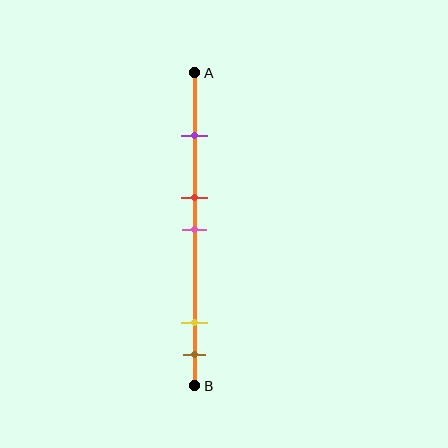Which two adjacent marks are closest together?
The red and pink marks are the closest adjacent pair.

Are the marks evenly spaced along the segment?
No, the marks are not evenly spaced.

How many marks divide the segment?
There are 5 marks dividing the segment.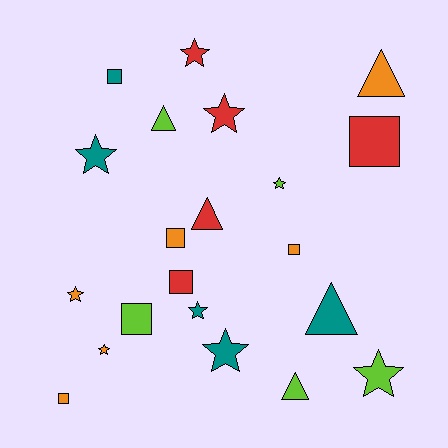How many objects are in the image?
There are 21 objects.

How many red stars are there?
There are 2 red stars.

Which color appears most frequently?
Orange, with 6 objects.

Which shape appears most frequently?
Star, with 9 objects.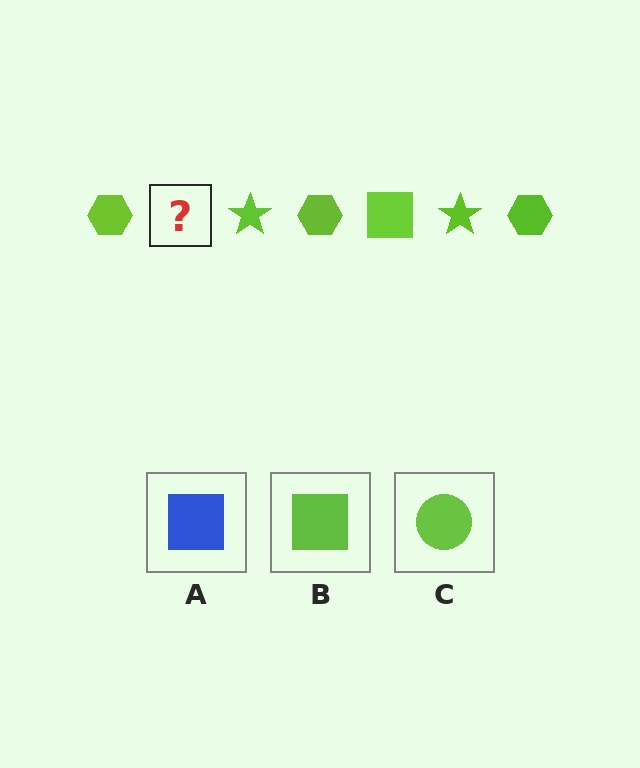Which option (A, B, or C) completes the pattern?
B.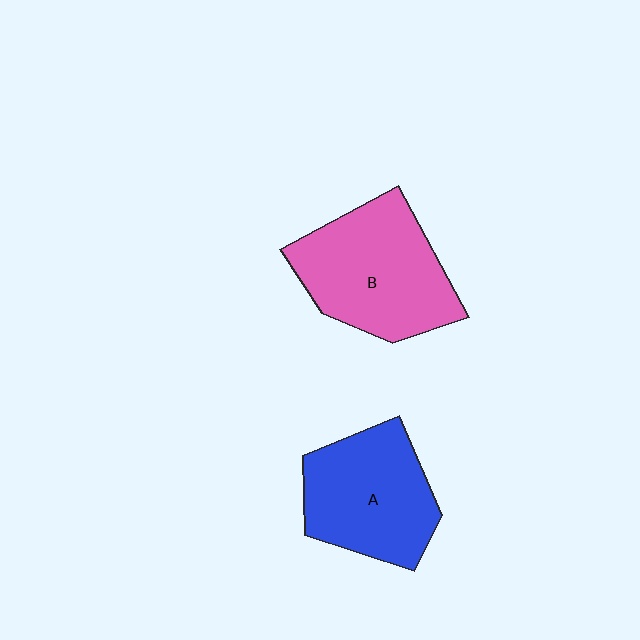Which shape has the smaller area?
Shape A (blue).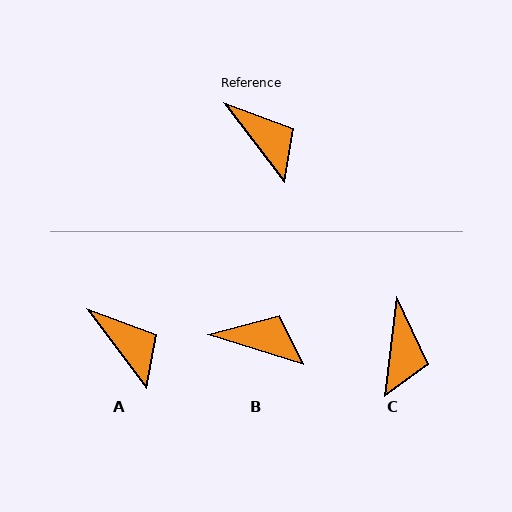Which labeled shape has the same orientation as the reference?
A.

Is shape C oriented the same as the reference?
No, it is off by about 44 degrees.